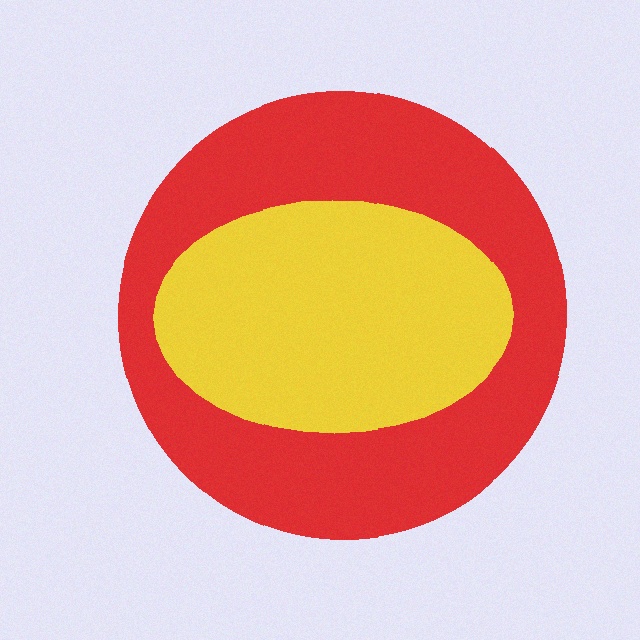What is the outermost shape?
The red circle.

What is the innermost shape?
The yellow ellipse.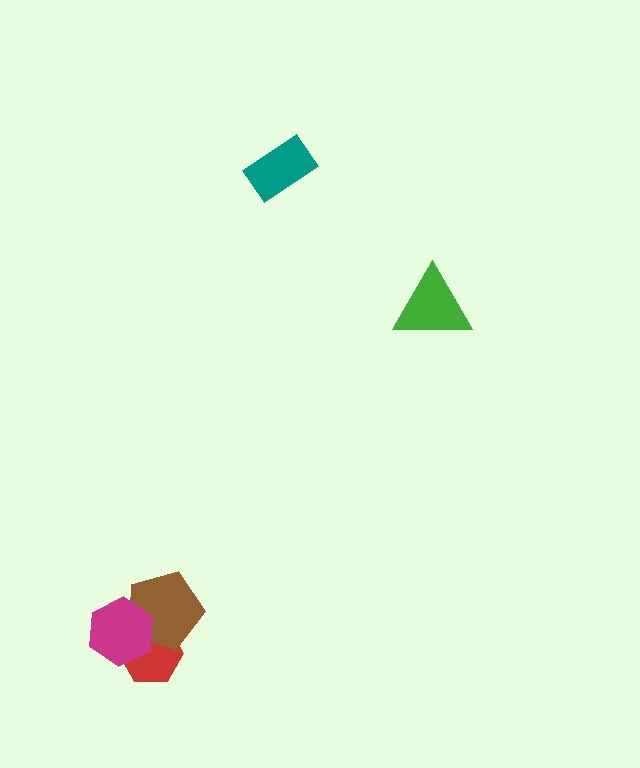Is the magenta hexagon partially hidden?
No, no other shape covers it.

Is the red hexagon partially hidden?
Yes, it is partially covered by another shape.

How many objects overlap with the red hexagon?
2 objects overlap with the red hexagon.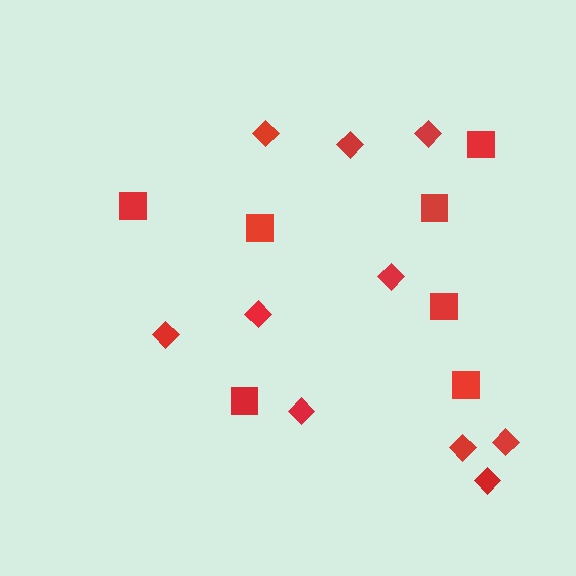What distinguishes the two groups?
There are 2 groups: one group of squares (7) and one group of diamonds (10).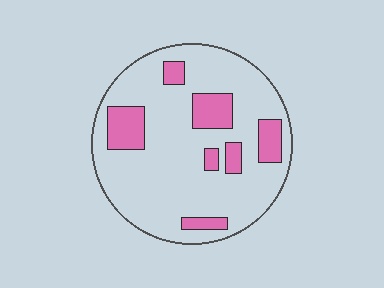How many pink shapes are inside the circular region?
7.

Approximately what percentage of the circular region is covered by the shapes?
Approximately 20%.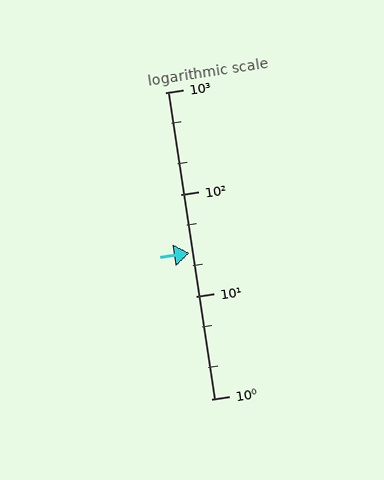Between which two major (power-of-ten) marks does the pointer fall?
The pointer is between 10 and 100.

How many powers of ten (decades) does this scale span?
The scale spans 3 decades, from 1 to 1000.